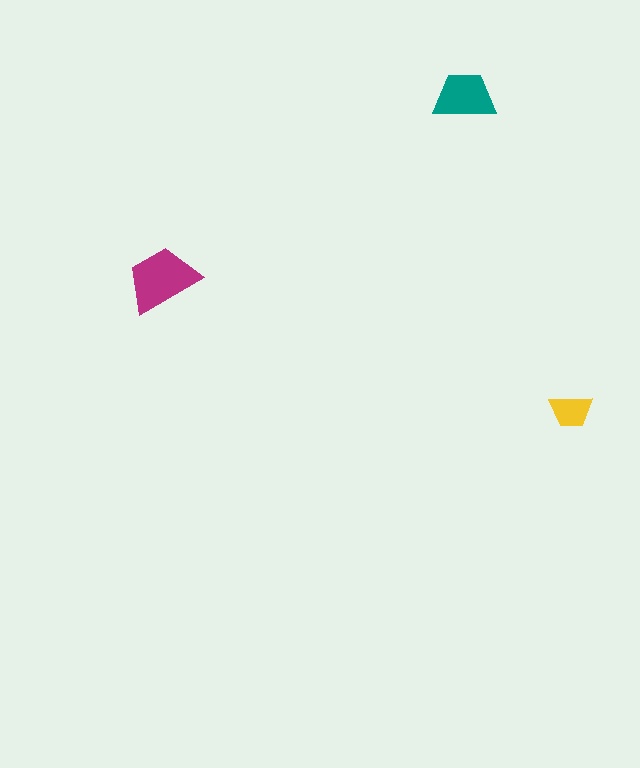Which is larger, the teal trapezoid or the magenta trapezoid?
The magenta one.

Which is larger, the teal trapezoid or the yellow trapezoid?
The teal one.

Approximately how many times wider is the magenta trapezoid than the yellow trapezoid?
About 1.5 times wider.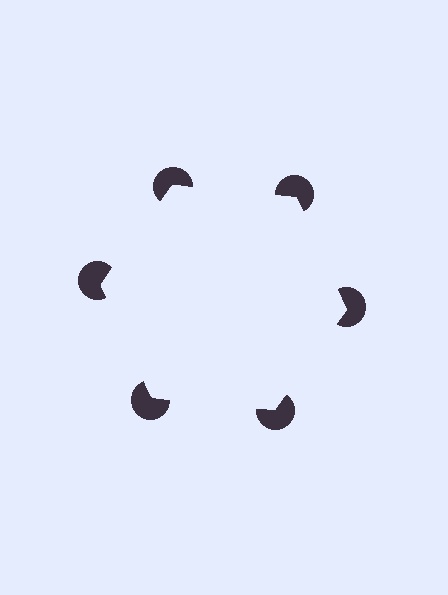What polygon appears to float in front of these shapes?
An illusory hexagon — its edges are inferred from the aligned wedge cuts in the pac-man discs, not physically drawn.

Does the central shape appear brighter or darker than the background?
It typically appears slightly brighter than the background, even though no actual brightness change is drawn.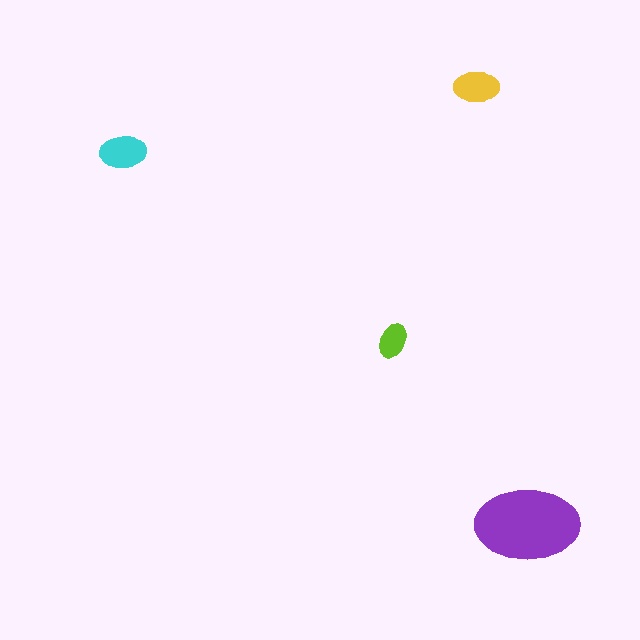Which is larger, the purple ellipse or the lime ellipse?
The purple one.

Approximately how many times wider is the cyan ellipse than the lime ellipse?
About 1.5 times wider.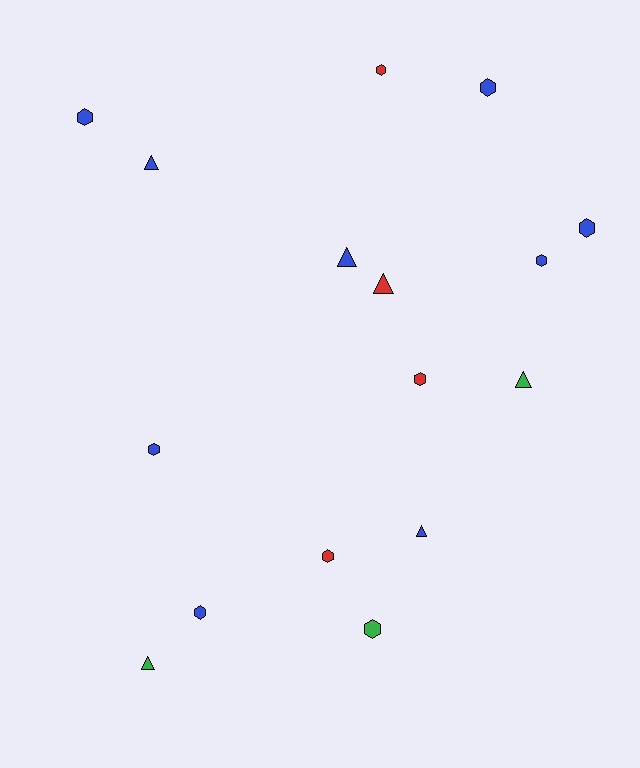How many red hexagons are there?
There are 3 red hexagons.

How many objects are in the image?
There are 16 objects.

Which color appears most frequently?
Blue, with 9 objects.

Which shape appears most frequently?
Hexagon, with 10 objects.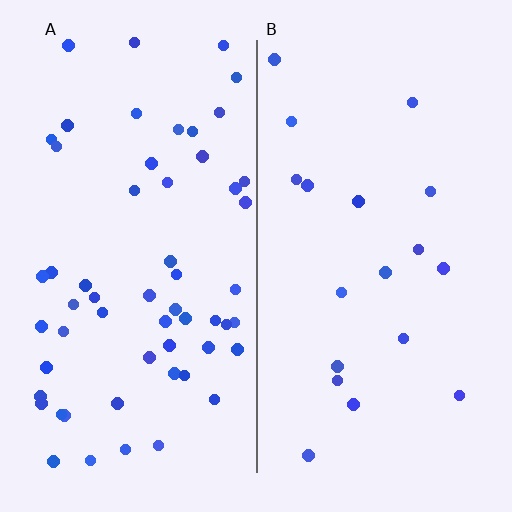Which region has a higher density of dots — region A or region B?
A (the left).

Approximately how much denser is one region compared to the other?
Approximately 3.1× — region A over region B.